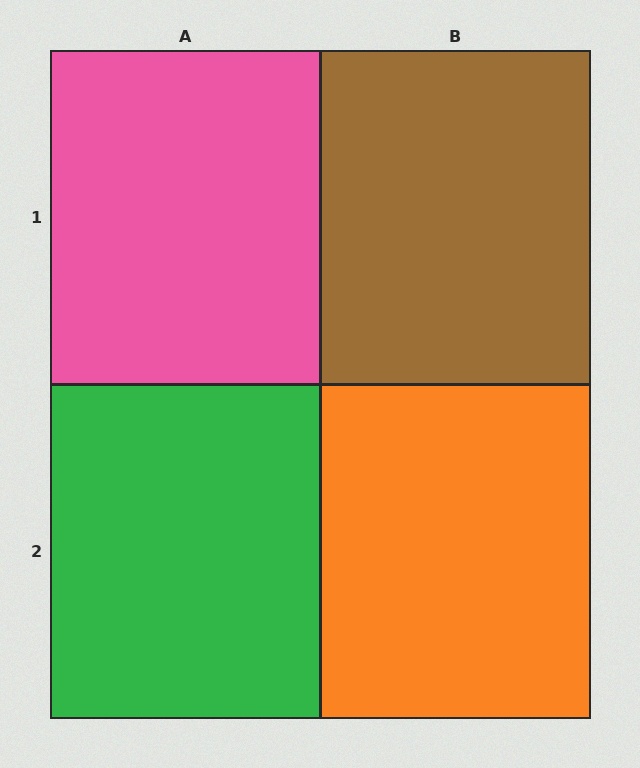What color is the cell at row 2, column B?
Orange.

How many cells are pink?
1 cell is pink.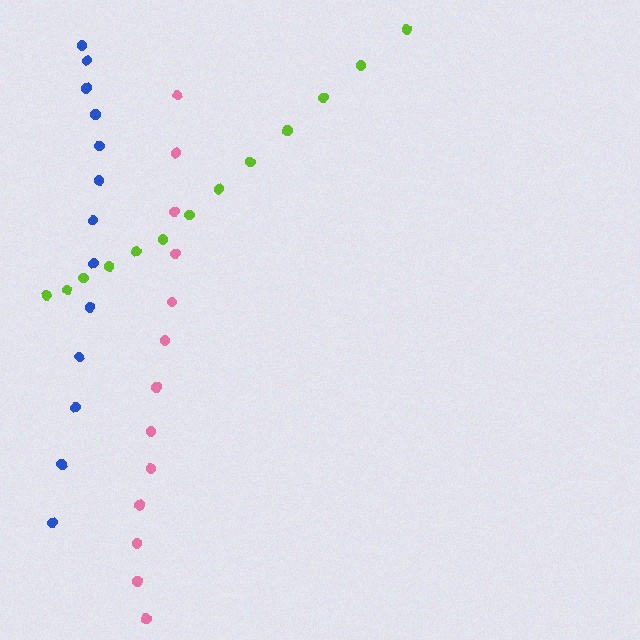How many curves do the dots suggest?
There are 3 distinct paths.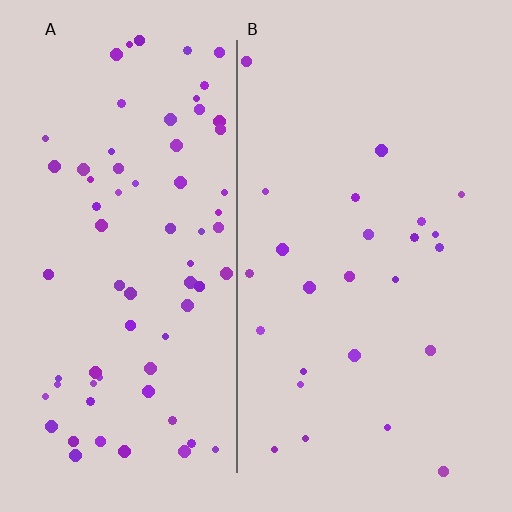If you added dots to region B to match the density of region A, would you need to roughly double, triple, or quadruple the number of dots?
Approximately triple.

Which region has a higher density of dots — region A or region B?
A (the left).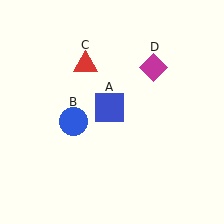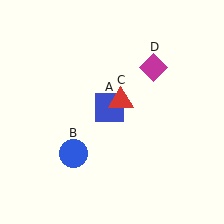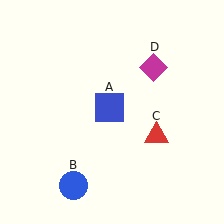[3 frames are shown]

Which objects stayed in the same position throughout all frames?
Blue square (object A) and magenta diamond (object D) remained stationary.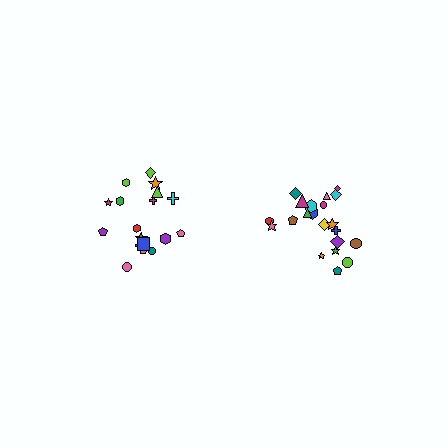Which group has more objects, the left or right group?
The right group.